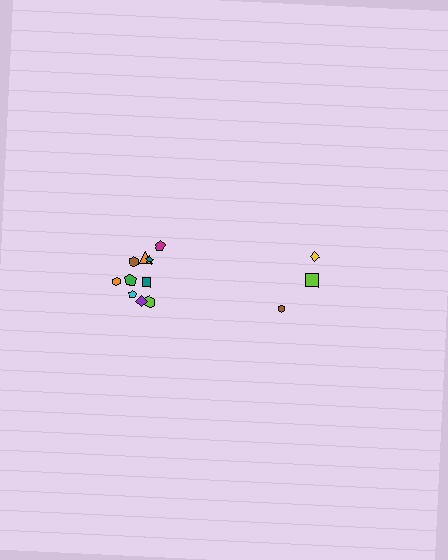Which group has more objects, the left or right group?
The left group.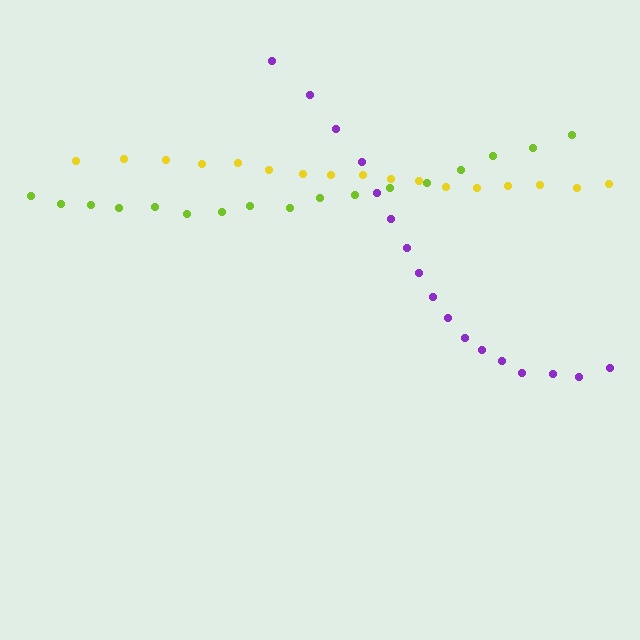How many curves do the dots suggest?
There are 3 distinct paths.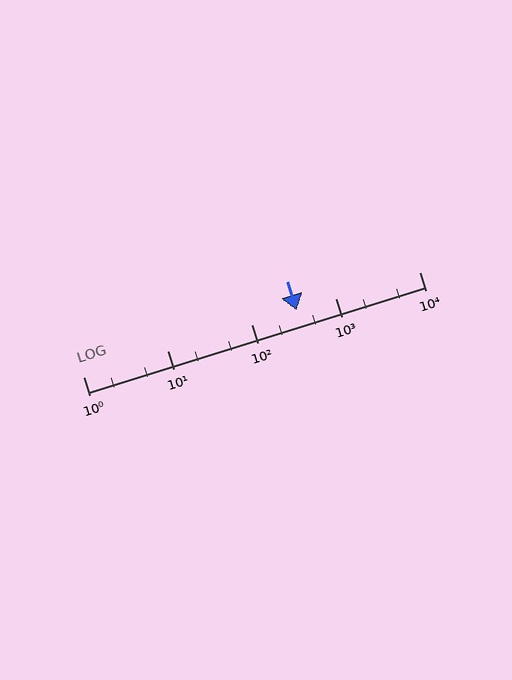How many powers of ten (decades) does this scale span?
The scale spans 4 decades, from 1 to 10000.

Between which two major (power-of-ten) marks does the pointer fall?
The pointer is between 100 and 1000.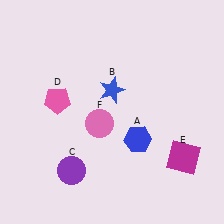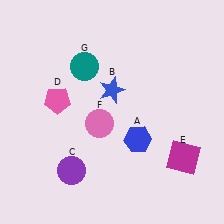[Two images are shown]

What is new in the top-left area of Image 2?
A teal circle (G) was added in the top-left area of Image 2.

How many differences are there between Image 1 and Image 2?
There is 1 difference between the two images.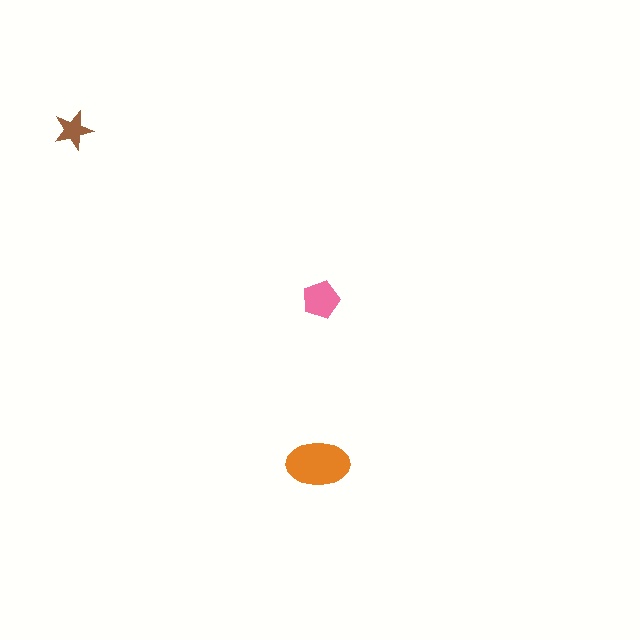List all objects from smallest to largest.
The brown star, the pink pentagon, the orange ellipse.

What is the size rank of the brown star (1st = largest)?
3rd.